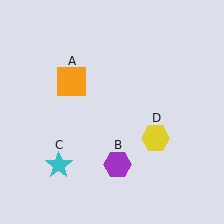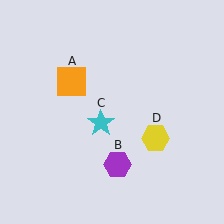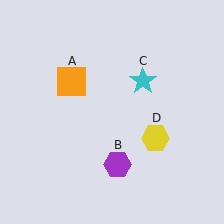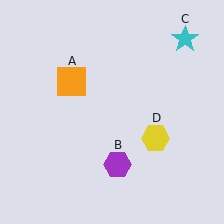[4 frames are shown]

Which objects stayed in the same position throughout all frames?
Orange square (object A) and purple hexagon (object B) and yellow hexagon (object D) remained stationary.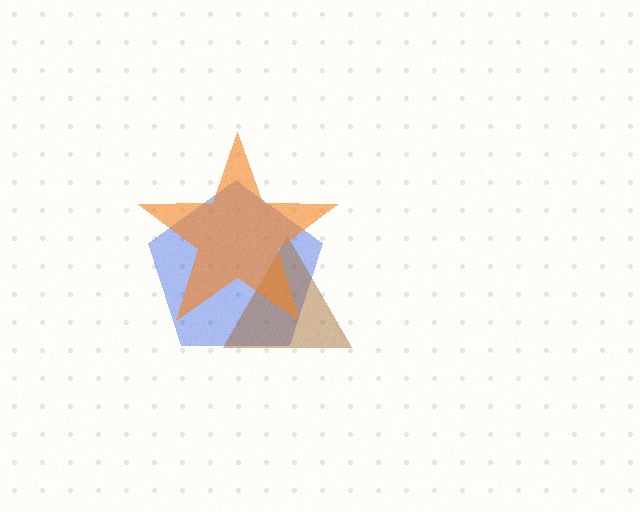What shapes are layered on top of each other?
The layered shapes are: a blue pentagon, a brown triangle, an orange star.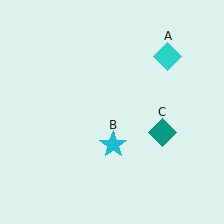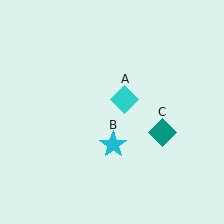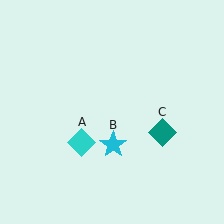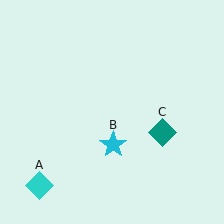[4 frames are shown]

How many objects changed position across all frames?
1 object changed position: cyan diamond (object A).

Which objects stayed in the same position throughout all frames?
Cyan star (object B) and teal diamond (object C) remained stationary.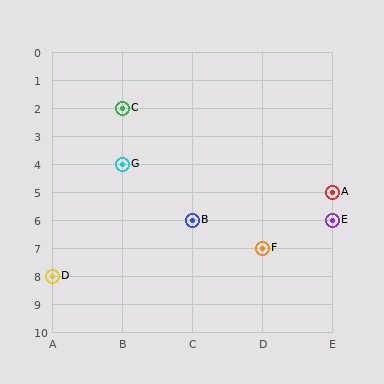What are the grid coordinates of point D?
Point D is at grid coordinates (A, 8).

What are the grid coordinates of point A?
Point A is at grid coordinates (E, 5).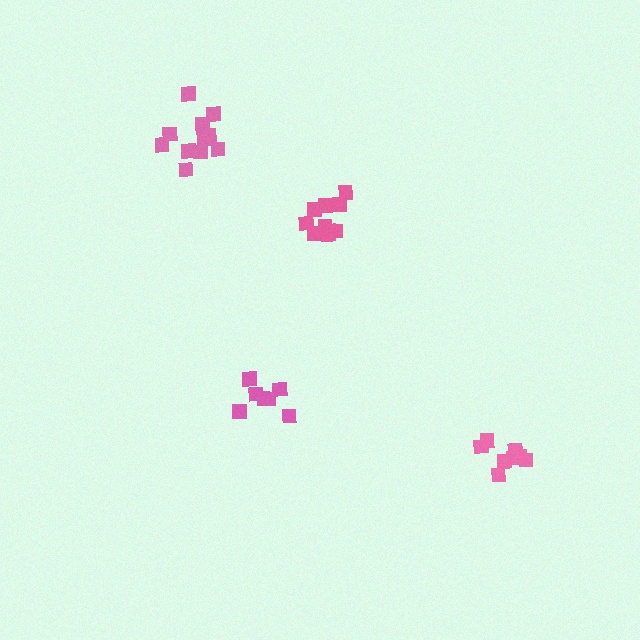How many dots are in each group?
Group 1: 7 dots, Group 2: 12 dots, Group 3: 10 dots, Group 4: 8 dots (37 total).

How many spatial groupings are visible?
There are 4 spatial groupings.